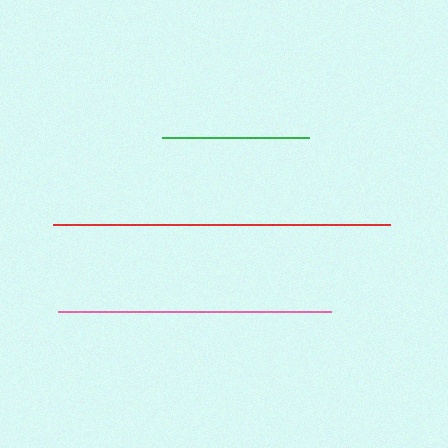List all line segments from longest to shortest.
From longest to shortest: red, pink, green.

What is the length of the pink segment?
The pink segment is approximately 273 pixels long.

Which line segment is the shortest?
The green line is the shortest at approximately 148 pixels.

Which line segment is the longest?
The red line is the longest at approximately 338 pixels.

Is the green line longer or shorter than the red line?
The red line is longer than the green line.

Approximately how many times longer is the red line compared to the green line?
The red line is approximately 2.3 times the length of the green line.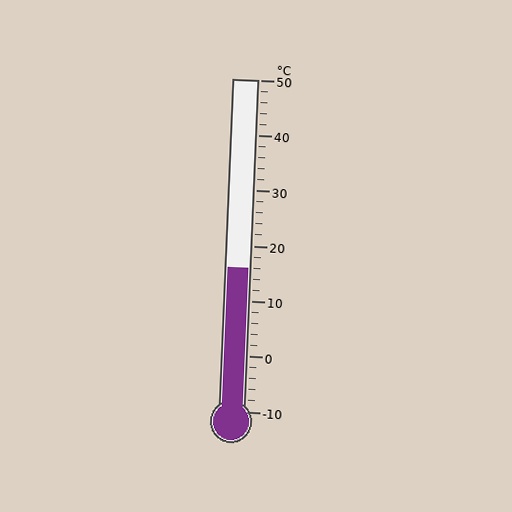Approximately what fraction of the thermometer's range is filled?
The thermometer is filled to approximately 45% of its range.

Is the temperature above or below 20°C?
The temperature is below 20°C.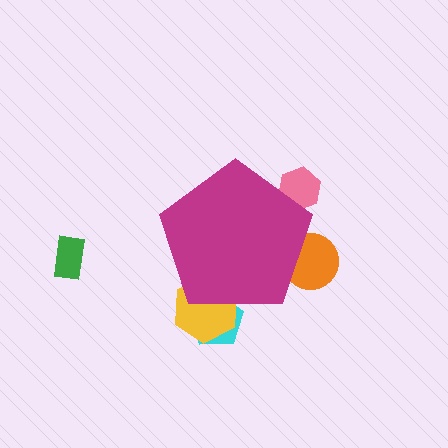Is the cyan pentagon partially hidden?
Yes, the cyan pentagon is partially hidden behind the magenta pentagon.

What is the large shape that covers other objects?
A magenta pentagon.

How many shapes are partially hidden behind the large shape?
4 shapes are partially hidden.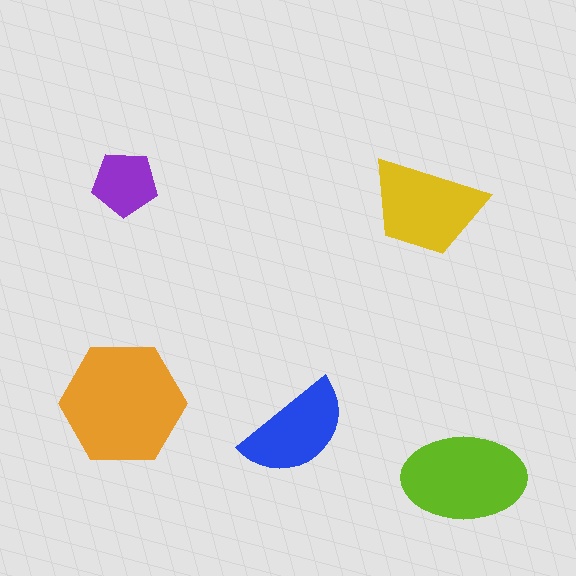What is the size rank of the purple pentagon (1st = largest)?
5th.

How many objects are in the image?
There are 5 objects in the image.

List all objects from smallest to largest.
The purple pentagon, the blue semicircle, the yellow trapezoid, the lime ellipse, the orange hexagon.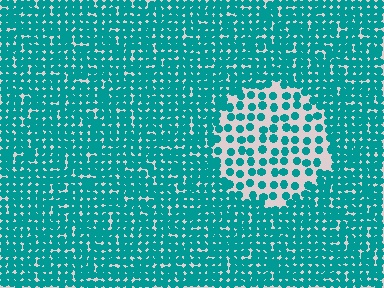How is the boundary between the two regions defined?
The boundary is defined by a change in element density (approximately 2.3x ratio). All elements are the same color, size, and shape.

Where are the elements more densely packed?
The elements are more densely packed outside the circle boundary.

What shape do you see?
I see a circle.